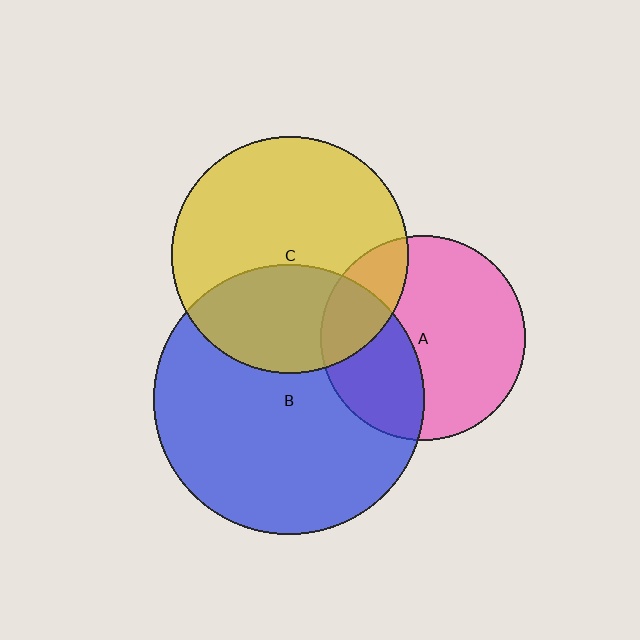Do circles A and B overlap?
Yes.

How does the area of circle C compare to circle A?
Approximately 1.3 times.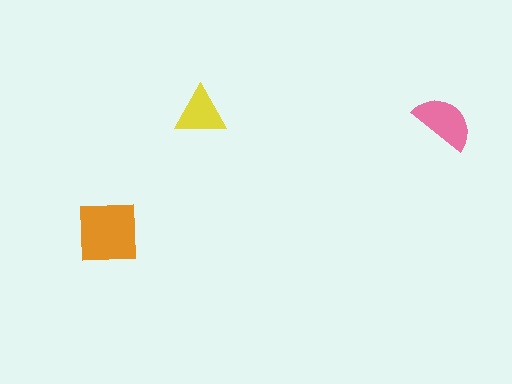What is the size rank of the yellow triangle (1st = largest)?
3rd.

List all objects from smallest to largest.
The yellow triangle, the pink semicircle, the orange square.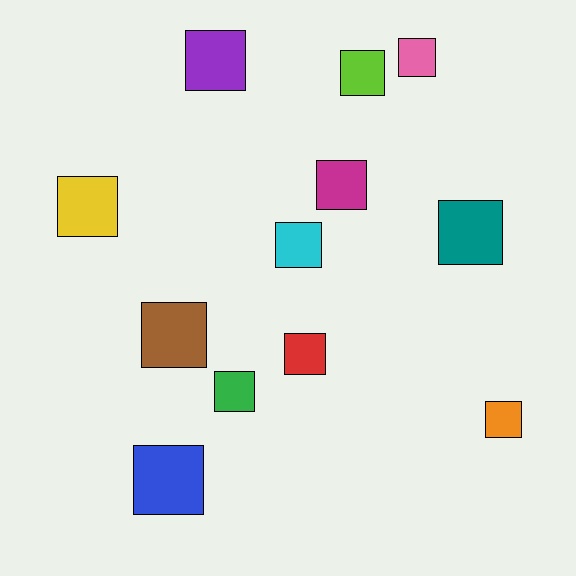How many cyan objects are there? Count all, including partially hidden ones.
There is 1 cyan object.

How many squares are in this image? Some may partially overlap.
There are 12 squares.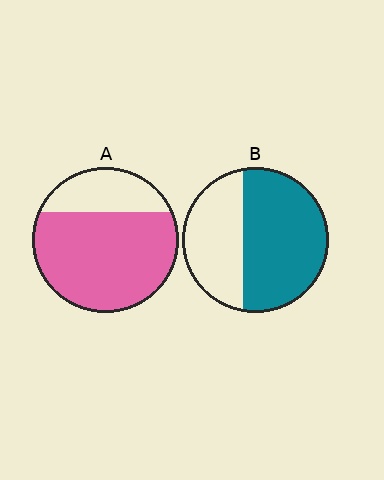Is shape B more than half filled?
Yes.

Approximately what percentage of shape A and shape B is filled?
A is approximately 75% and B is approximately 60%.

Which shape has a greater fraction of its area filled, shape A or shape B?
Shape A.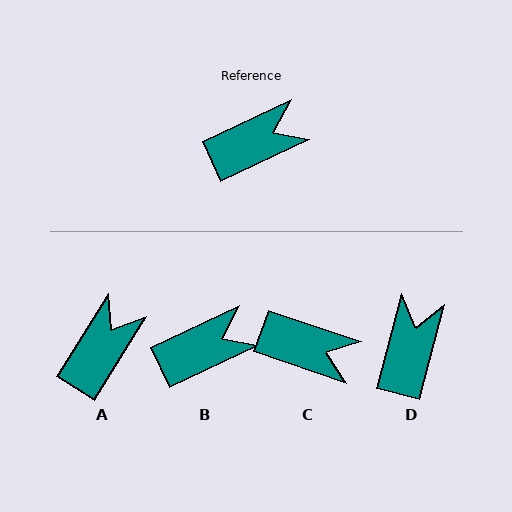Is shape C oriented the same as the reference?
No, it is off by about 44 degrees.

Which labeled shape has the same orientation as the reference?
B.